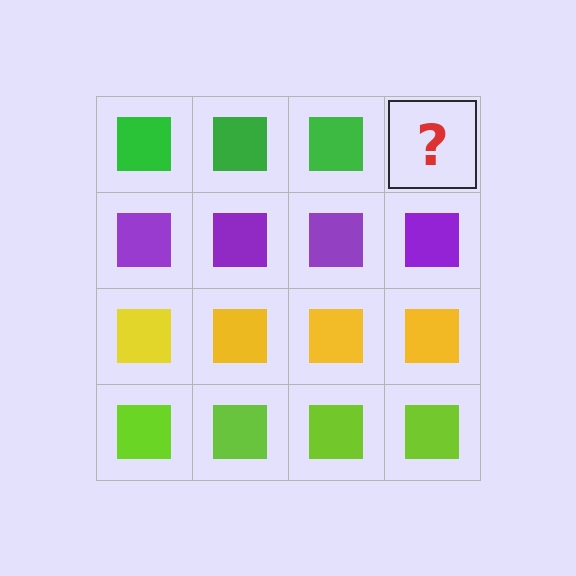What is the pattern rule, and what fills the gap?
The rule is that each row has a consistent color. The gap should be filled with a green square.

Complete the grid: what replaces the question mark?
The question mark should be replaced with a green square.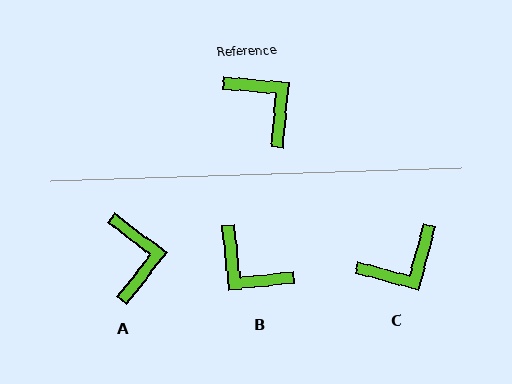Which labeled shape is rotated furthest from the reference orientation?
B, about 169 degrees away.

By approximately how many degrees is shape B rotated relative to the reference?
Approximately 169 degrees clockwise.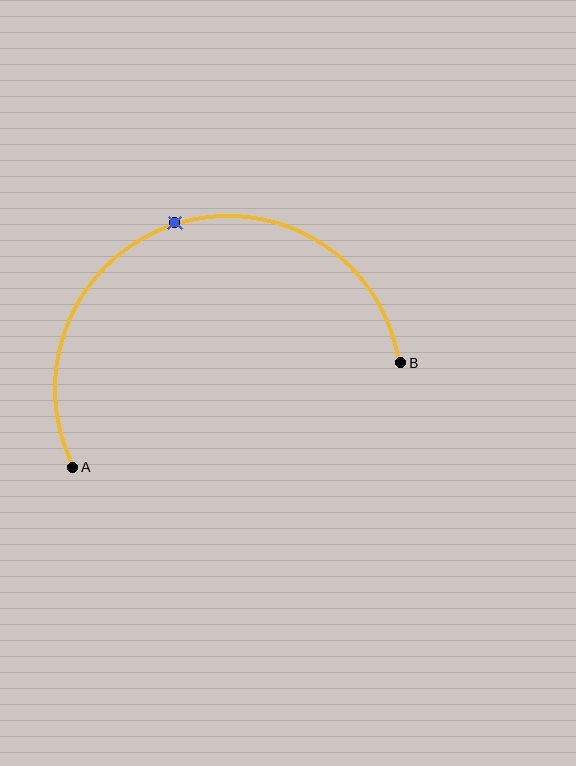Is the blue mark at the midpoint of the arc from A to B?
Yes. The blue mark lies on the arc at equal arc-length from both A and B — it is the arc midpoint.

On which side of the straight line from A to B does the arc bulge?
The arc bulges above the straight line connecting A and B.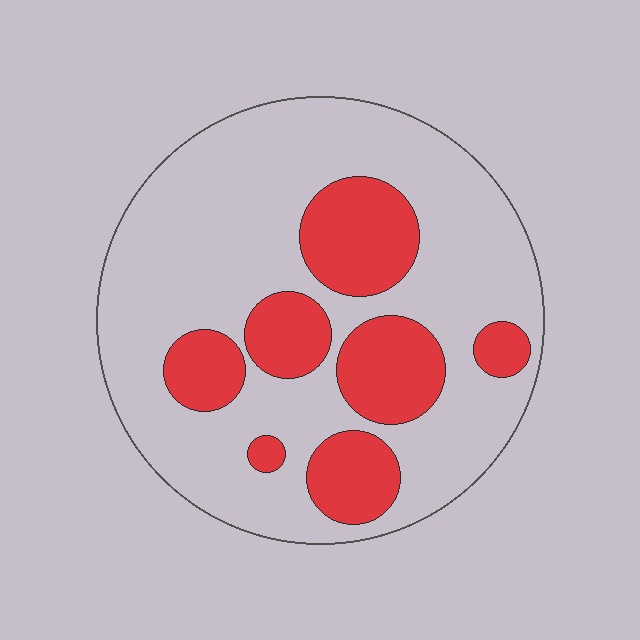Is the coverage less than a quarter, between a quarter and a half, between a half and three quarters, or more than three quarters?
Between a quarter and a half.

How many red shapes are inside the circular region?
7.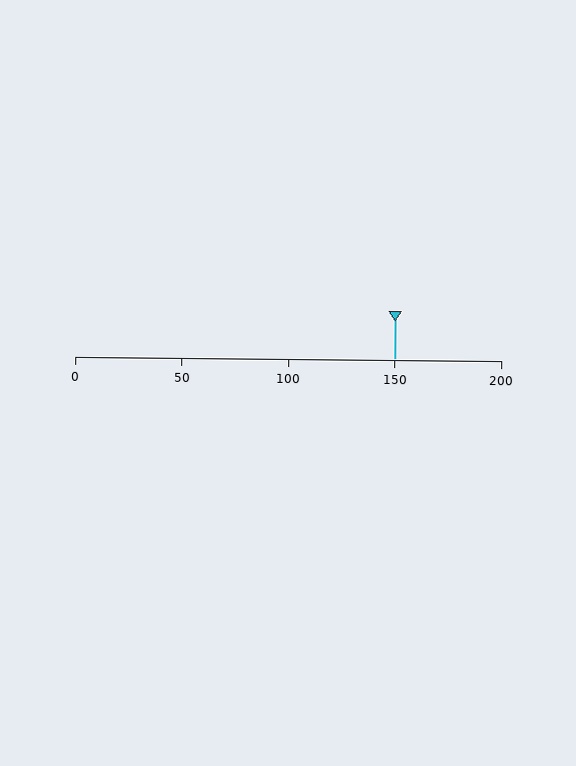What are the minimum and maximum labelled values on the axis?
The axis runs from 0 to 200.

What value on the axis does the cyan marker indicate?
The marker indicates approximately 150.